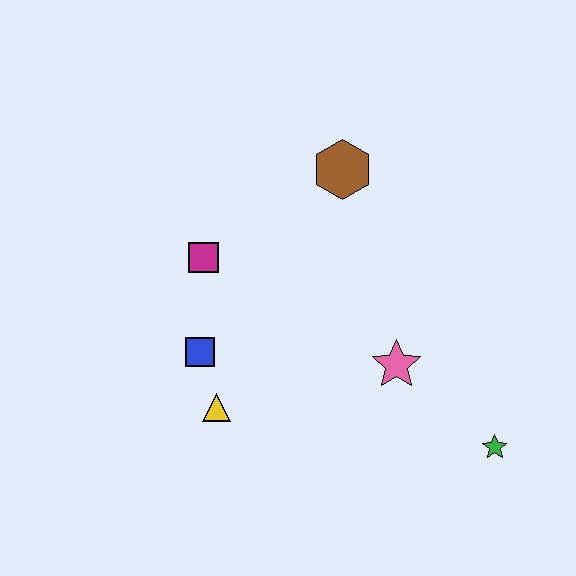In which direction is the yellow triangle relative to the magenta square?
The yellow triangle is below the magenta square.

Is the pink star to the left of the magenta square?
No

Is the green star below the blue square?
Yes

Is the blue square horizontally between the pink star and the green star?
No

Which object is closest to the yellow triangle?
The blue square is closest to the yellow triangle.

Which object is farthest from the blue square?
The green star is farthest from the blue square.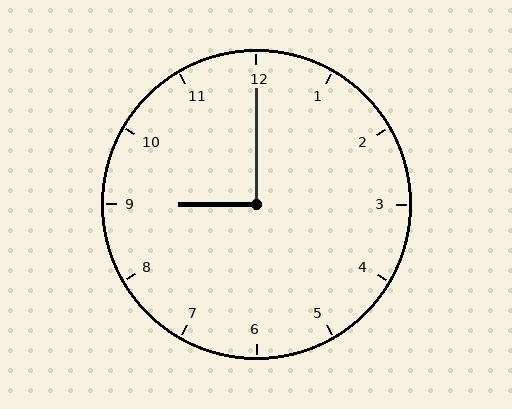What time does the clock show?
9:00.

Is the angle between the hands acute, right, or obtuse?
It is right.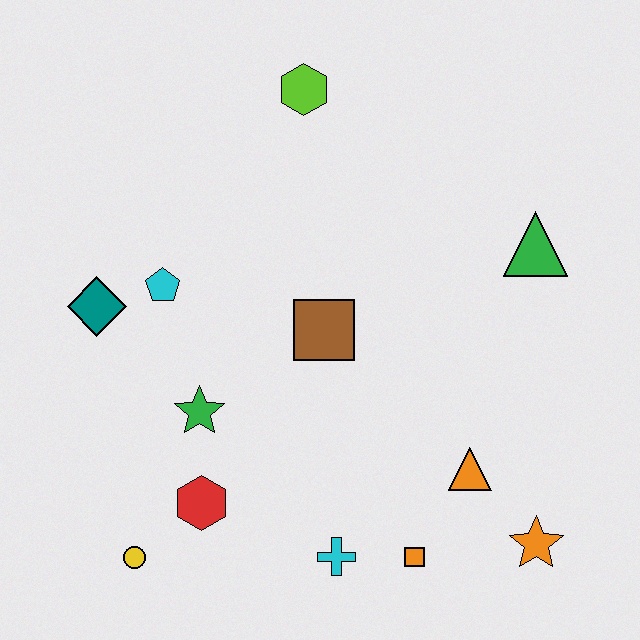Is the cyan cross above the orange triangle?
No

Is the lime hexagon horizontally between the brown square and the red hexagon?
Yes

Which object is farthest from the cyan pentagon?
The orange star is farthest from the cyan pentagon.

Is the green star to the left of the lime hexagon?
Yes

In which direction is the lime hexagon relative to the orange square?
The lime hexagon is above the orange square.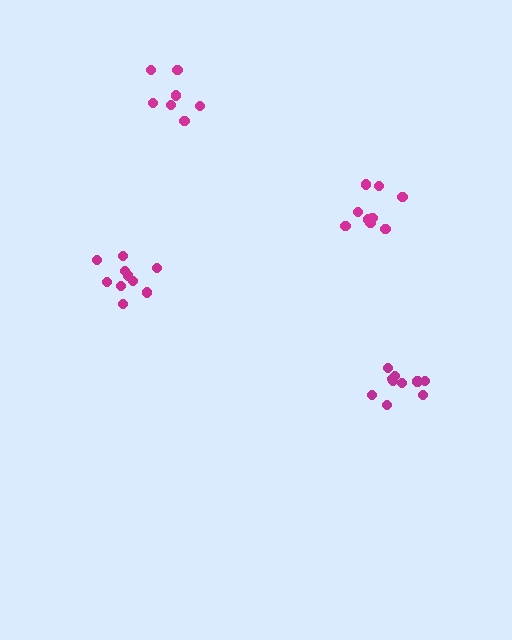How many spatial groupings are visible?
There are 4 spatial groupings.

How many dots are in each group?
Group 1: 10 dots, Group 2: 10 dots, Group 3: 7 dots, Group 4: 10 dots (37 total).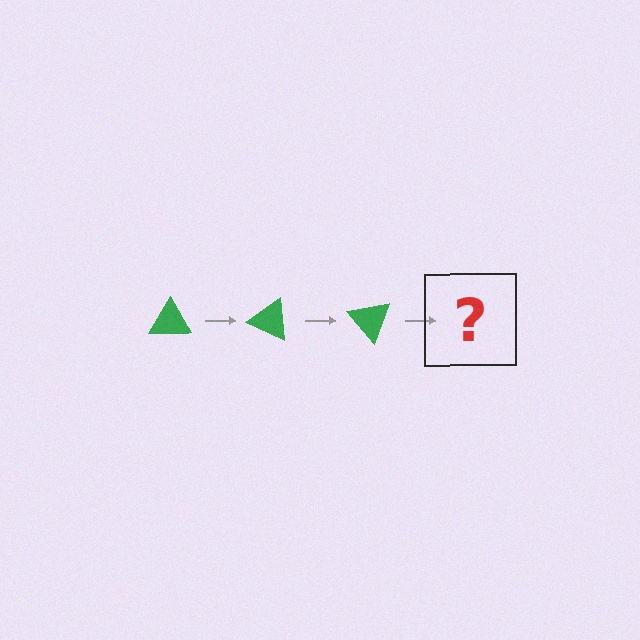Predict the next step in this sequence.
The next step is a green triangle rotated 75 degrees.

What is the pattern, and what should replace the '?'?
The pattern is that the triangle rotates 25 degrees each step. The '?' should be a green triangle rotated 75 degrees.